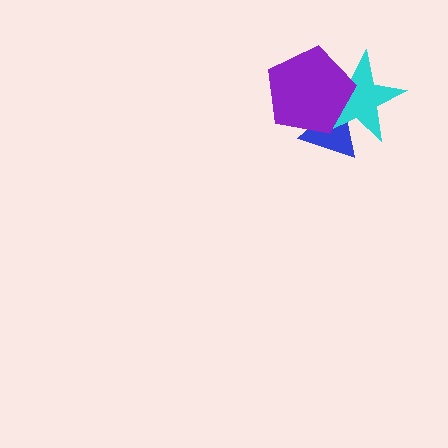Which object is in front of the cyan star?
The purple pentagon is in front of the cyan star.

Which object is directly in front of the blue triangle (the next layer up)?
The cyan star is directly in front of the blue triangle.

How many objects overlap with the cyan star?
2 objects overlap with the cyan star.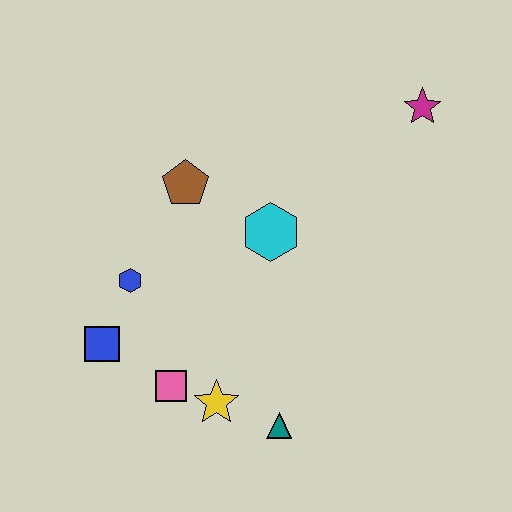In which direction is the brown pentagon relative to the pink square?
The brown pentagon is above the pink square.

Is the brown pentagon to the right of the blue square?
Yes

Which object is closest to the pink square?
The yellow star is closest to the pink square.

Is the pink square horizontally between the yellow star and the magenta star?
No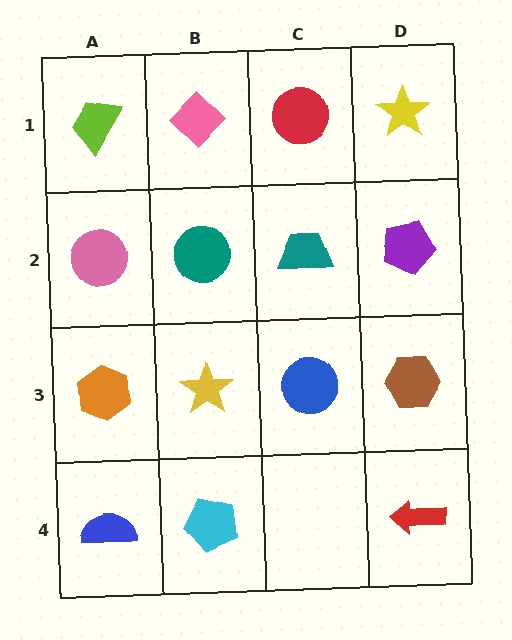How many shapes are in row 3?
4 shapes.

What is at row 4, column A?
A blue semicircle.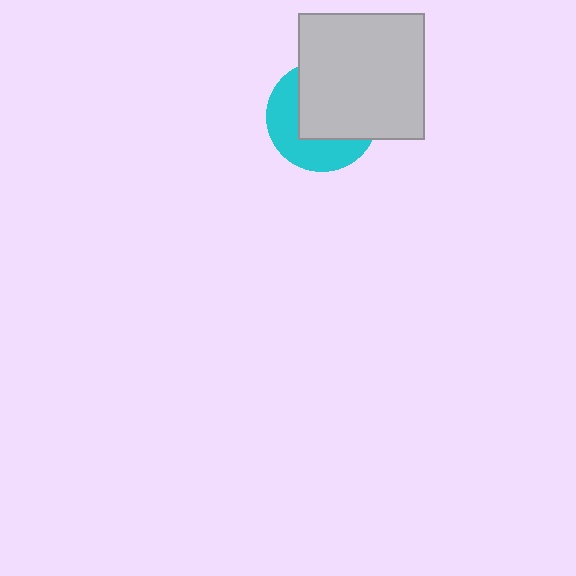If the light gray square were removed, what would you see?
You would see the complete cyan circle.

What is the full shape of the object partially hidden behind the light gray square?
The partially hidden object is a cyan circle.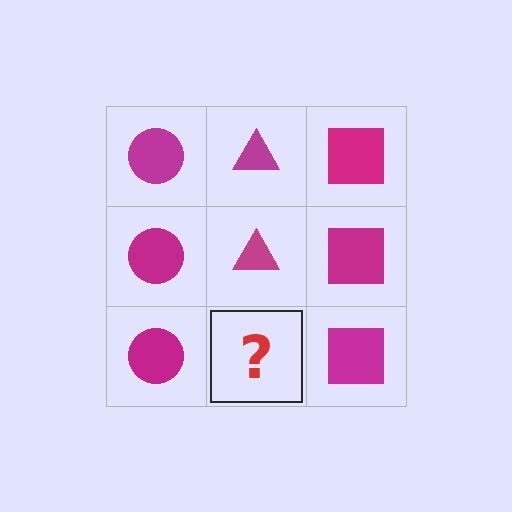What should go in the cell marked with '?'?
The missing cell should contain a magenta triangle.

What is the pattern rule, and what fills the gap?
The rule is that each column has a consistent shape. The gap should be filled with a magenta triangle.